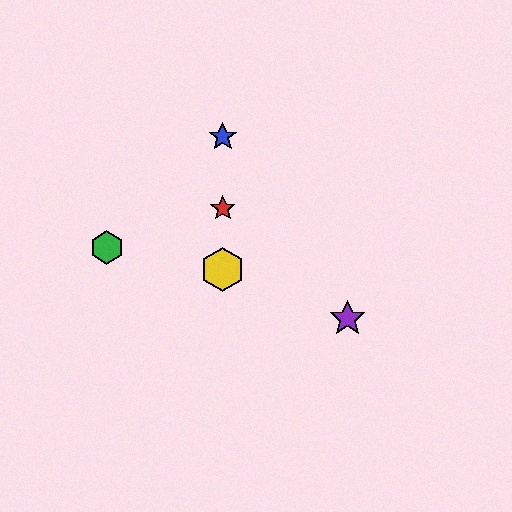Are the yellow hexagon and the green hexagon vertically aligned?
No, the yellow hexagon is at x≈223 and the green hexagon is at x≈107.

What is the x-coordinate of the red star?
The red star is at x≈223.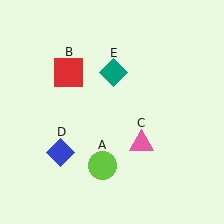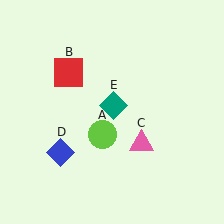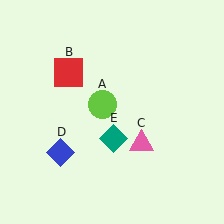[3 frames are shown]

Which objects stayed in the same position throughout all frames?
Red square (object B) and pink triangle (object C) and blue diamond (object D) remained stationary.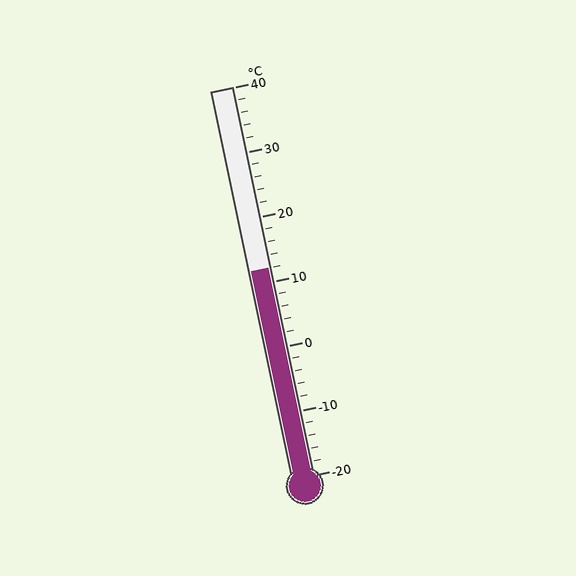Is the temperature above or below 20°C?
The temperature is below 20°C.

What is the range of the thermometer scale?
The thermometer scale ranges from -20°C to 40°C.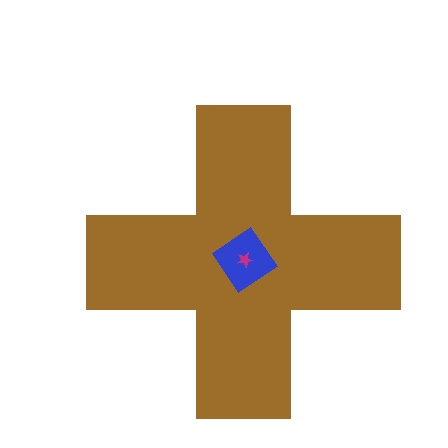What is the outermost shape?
The brown cross.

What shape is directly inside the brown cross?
The blue diamond.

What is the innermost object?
The magenta star.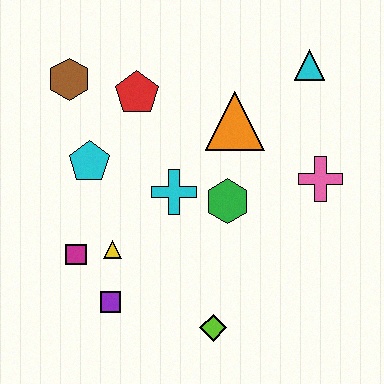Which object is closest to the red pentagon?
The brown hexagon is closest to the red pentagon.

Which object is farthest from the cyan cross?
The cyan triangle is farthest from the cyan cross.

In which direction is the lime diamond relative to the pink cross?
The lime diamond is below the pink cross.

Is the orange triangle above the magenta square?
Yes